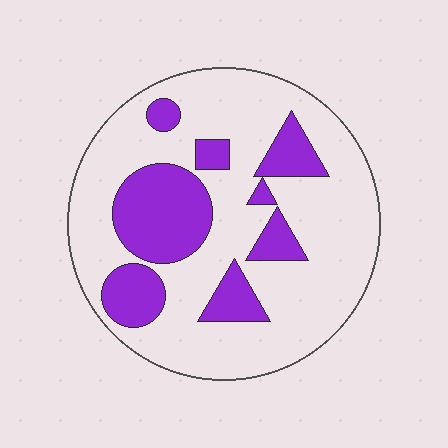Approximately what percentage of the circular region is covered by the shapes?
Approximately 25%.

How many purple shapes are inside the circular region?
8.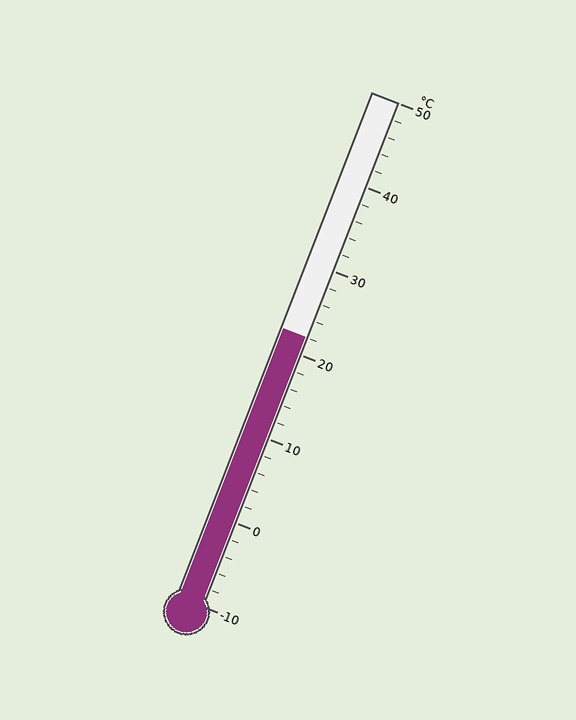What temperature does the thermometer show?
The thermometer shows approximately 22°C.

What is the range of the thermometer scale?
The thermometer scale ranges from -10°C to 50°C.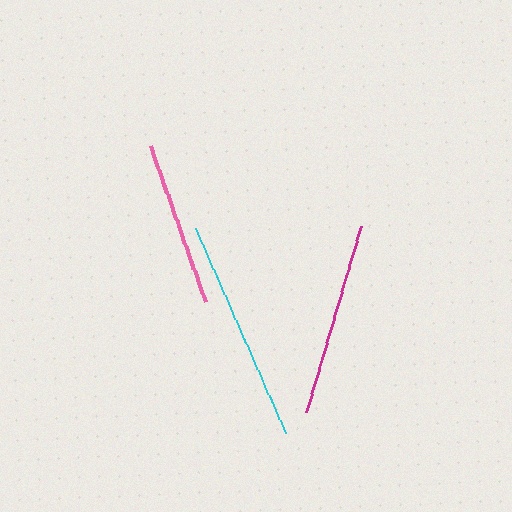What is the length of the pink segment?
The pink segment is approximately 166 pixels long.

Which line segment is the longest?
The cyan line is the longest at approximately 224 pixels.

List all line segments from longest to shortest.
From longest to shortest: cyan, magenta, pink.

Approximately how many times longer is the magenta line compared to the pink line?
The magenta line is approximately 1.2 times the length of the pink line.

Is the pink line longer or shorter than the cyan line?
The cyan line is longer than the pink line.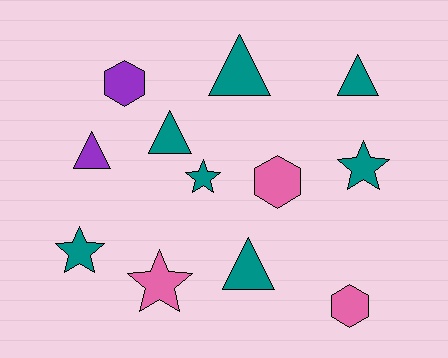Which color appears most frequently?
Teal, with 7 objects.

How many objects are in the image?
There are 12 objects.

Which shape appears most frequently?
Triangle, with 5 objects.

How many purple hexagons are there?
There is 1 purple hexagon.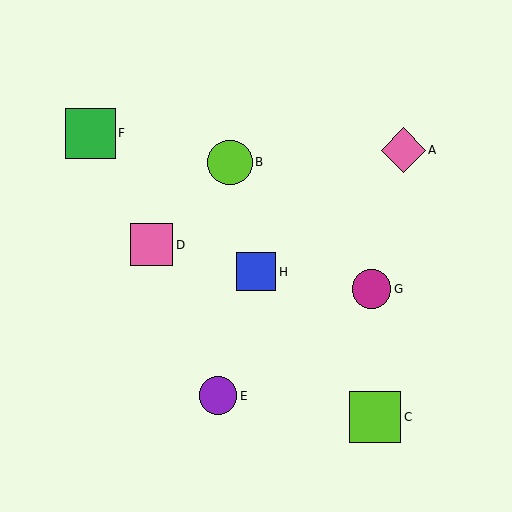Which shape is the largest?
The lime square (labeled C) is the largest.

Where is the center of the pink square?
The center of the pink square is at (151, 245).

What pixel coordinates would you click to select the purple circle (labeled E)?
Click at (218, 396) to select the purple circle E.